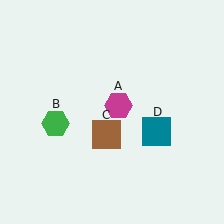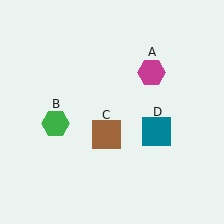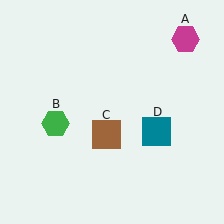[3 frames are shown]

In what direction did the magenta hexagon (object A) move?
The magenta hexagon (object A) moved up and to the right.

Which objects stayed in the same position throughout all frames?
Green hexagon (object B) and brown square (object C) and teal square (object D) remained stationary.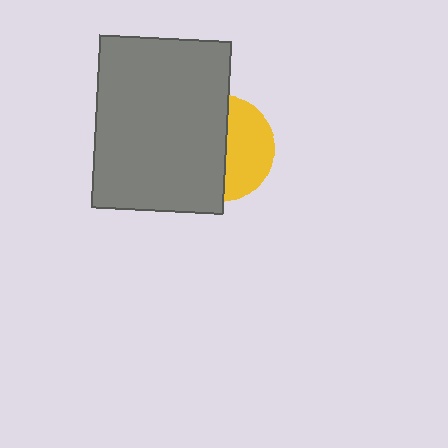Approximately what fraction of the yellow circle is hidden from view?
Roughly 58% of the yellow circle is hidden behind the gray rectangle.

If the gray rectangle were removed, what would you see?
You would see the complete yellow circle.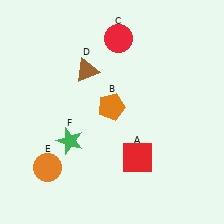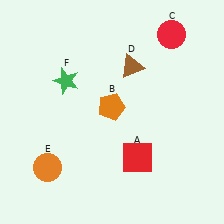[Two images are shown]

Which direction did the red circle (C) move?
The red circle (C) moved right.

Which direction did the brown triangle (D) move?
The brown triangle (D) moved right.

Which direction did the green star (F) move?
The green star (F) moved up.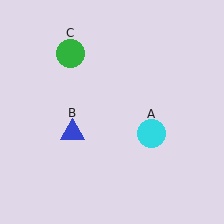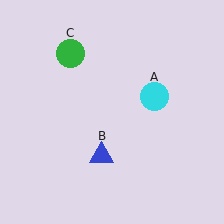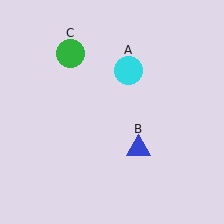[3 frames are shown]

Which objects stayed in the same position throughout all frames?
Green circle (object C) remained stationary.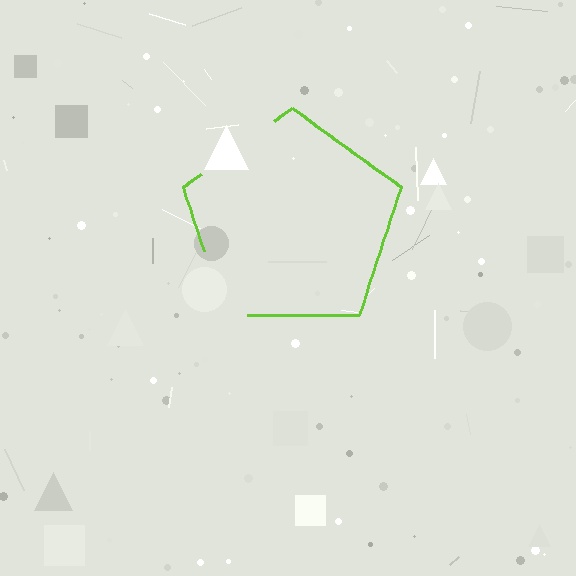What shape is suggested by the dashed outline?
The dashed outline suggests a pentagon.